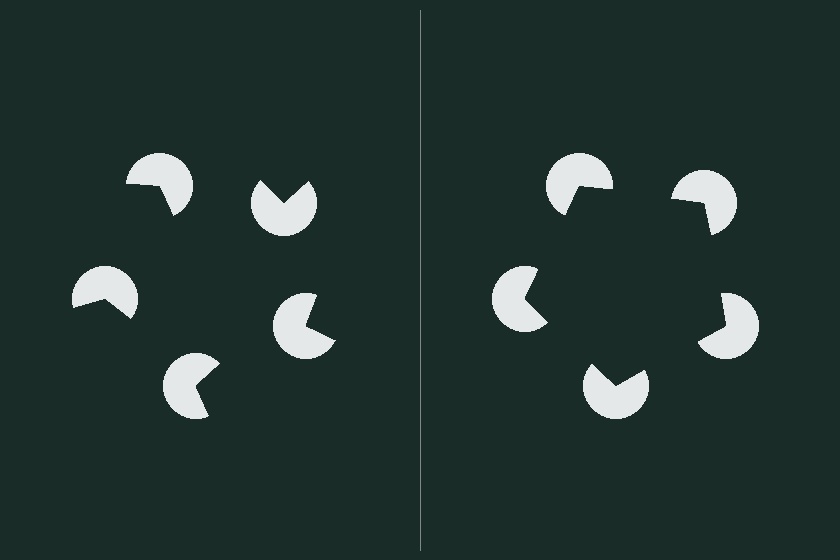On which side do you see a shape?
An illusory pentagon appears on the right side. On the left side the wedge cuts are rotated, so no coherent shape forms.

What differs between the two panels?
The pac-man discs are positioned identically on both sides; only the wedge orientations differ. On the right they align to a pentagon; on the left they are misaligned.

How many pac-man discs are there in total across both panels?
10 — 5 on each side.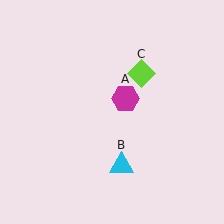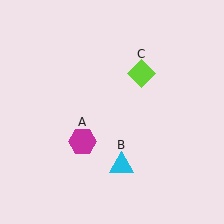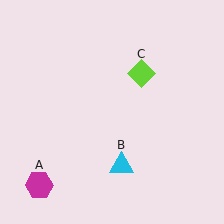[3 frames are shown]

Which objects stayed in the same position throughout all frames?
Cyan triangle (object B) and lime diamond (object C) remained stationary.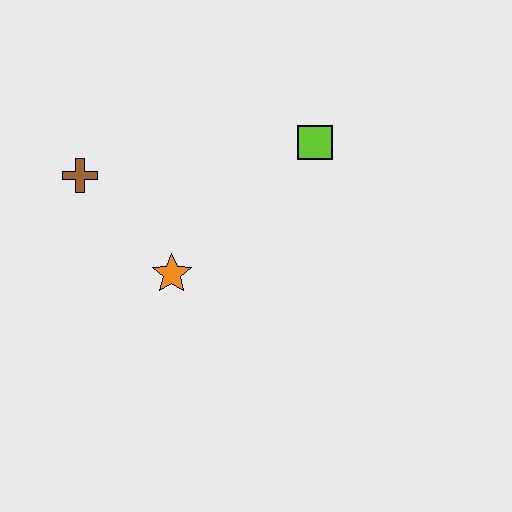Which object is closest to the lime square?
The orange star is closest to the lime square.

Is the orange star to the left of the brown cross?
No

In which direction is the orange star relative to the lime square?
The orange star is to the left of the lime square.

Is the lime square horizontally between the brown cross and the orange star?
No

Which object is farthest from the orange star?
The lime square is farthest from the orange star.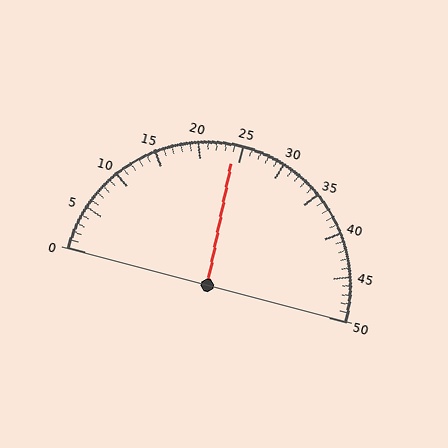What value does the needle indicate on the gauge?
The needle indicates approximately 24.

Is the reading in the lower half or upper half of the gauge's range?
The reading is in the lower half of the range (0 to 50).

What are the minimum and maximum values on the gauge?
The gauge ranges from 0 to 50.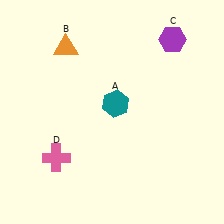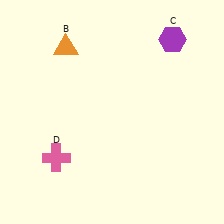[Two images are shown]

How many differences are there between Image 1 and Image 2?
There is 1 difference between the two images.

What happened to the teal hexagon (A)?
The teal hexagon (A) was removed in Image 2. It was in the top-right area of Image 1.